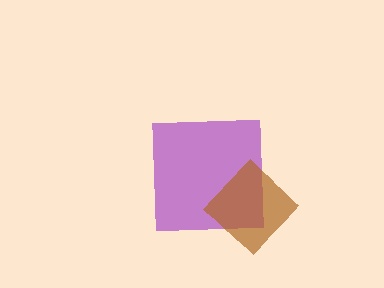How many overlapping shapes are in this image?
There are 2 overlapping shapes in the image.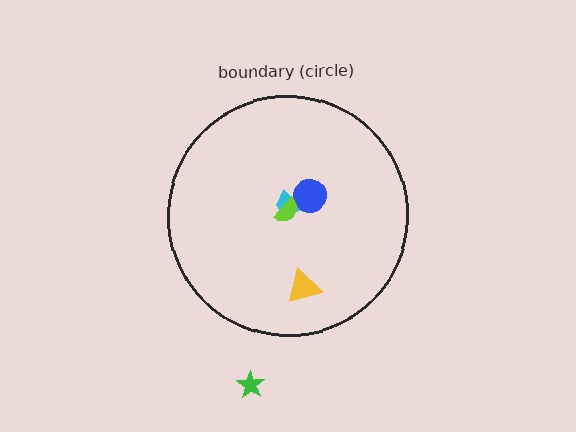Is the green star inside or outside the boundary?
Outside.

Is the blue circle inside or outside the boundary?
Inside.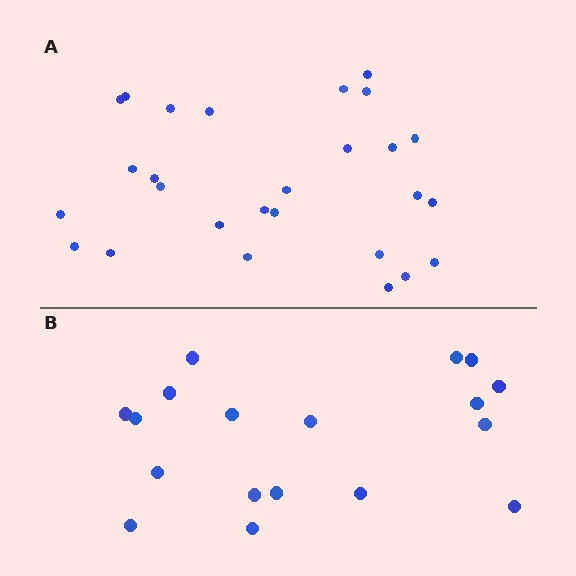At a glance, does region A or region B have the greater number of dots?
Region A (the top region) has more dots.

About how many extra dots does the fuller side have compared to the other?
Region A has roughly 8 or so more dots than region B.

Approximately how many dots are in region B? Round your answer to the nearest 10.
About 20 dots. (The exact count is 18, which rounds to 20.)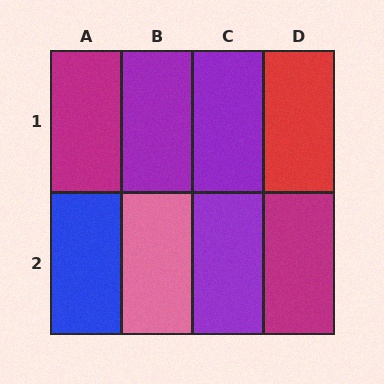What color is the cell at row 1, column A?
Magenta.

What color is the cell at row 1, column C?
Purple.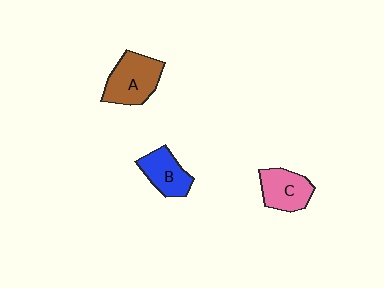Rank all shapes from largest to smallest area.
From largest to smallest: A (brown), C (pink), B (blue).